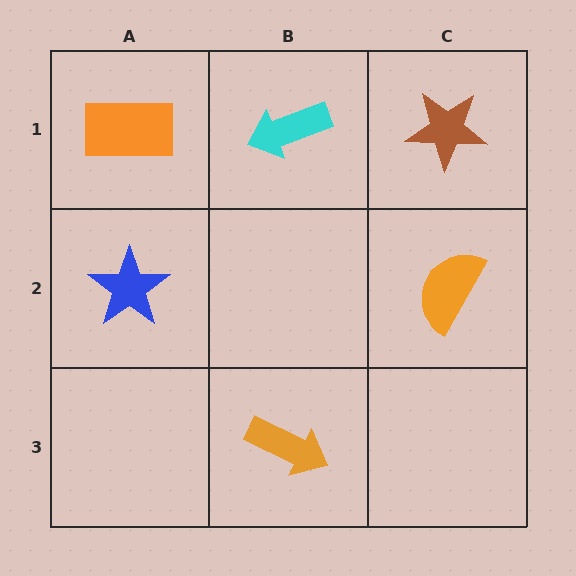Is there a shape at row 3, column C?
No, that cell is empty.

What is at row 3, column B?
An orange arrow.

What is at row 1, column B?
A cyan arrow.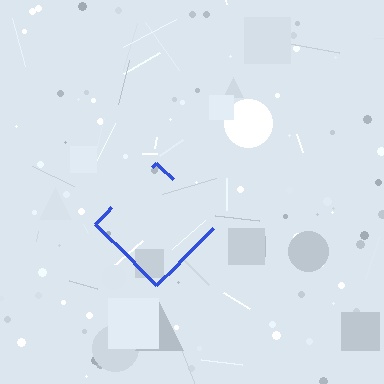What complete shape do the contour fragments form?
The contour fragments form a diamond.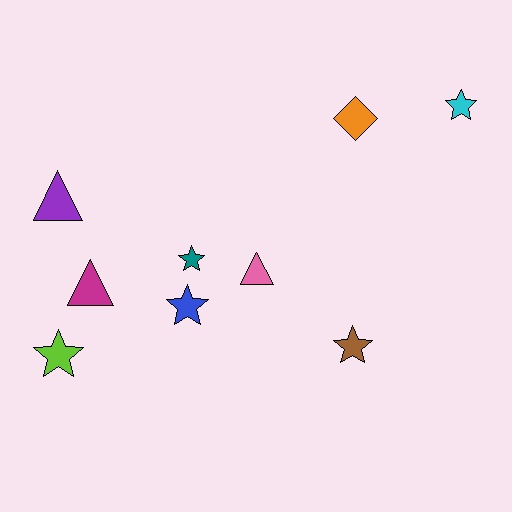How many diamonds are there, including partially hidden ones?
There is 1 diamond.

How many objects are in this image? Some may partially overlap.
There are 9 objects.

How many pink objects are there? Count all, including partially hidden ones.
There is 1 pink object.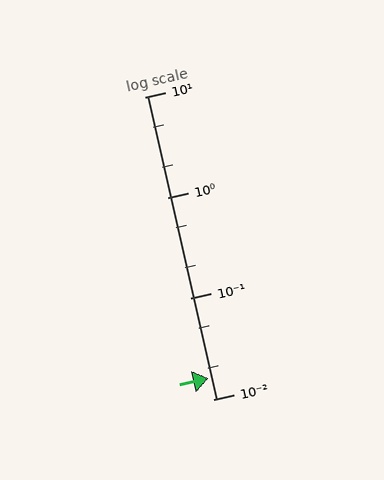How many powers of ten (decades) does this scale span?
The scale spans 3 decades, from 0.01 to 10.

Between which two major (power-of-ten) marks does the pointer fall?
The pointer is between 0.01 and 0.1.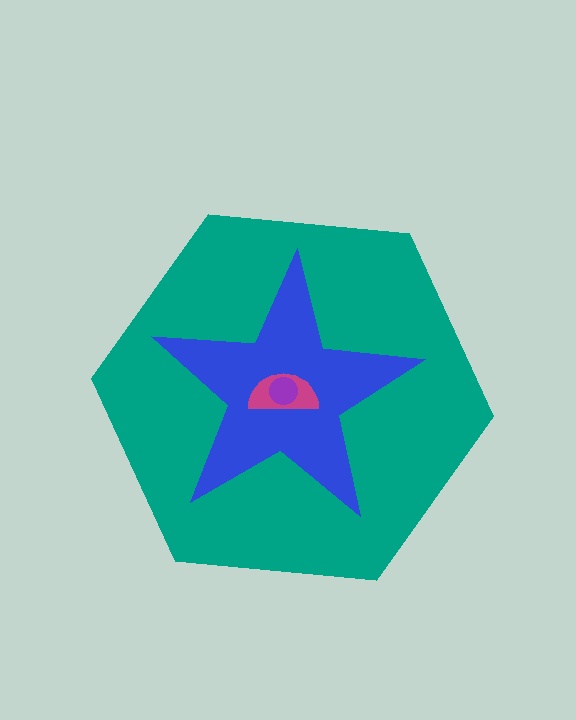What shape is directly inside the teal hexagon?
The blue star.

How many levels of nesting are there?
4.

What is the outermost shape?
The teal hexagon.